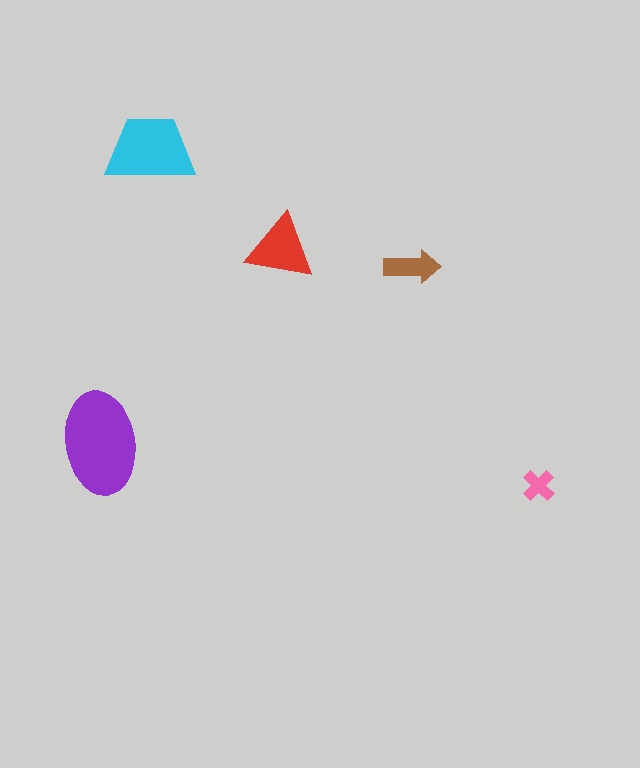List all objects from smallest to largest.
The pink cross, the brown arrow, the red triangle, the cyan trapezoid, the purple ellipse.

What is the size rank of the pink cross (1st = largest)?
5th.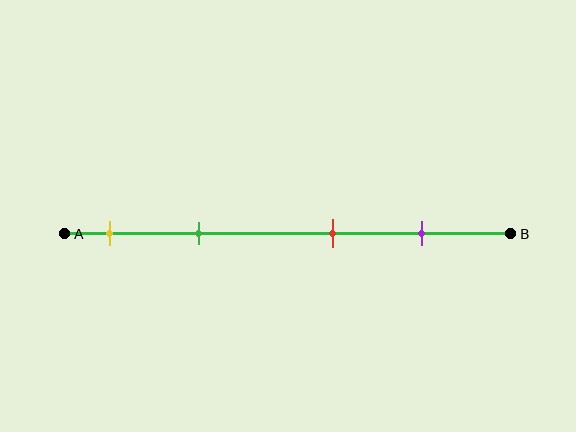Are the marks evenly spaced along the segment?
No, the marks are not evenly spaced.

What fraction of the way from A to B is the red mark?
The red mark is approximately 60% (0.6) of the way from A to B.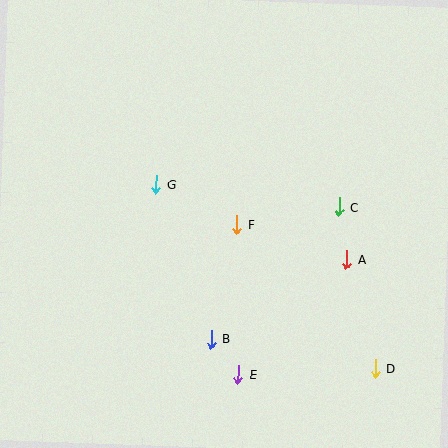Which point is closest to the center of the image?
Point F at (237, 225) is closest to the center.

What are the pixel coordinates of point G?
Point G is at (156, 184).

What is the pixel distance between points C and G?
The distance between C and G is 184 pixels.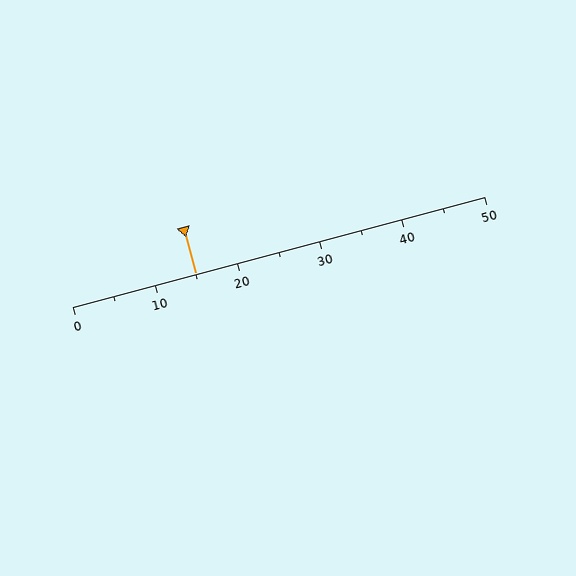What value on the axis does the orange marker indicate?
The marker indicates approximately 15.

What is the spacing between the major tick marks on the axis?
The major ticks are spaced 10 apart.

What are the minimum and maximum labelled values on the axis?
The axis runs from 0 to 50.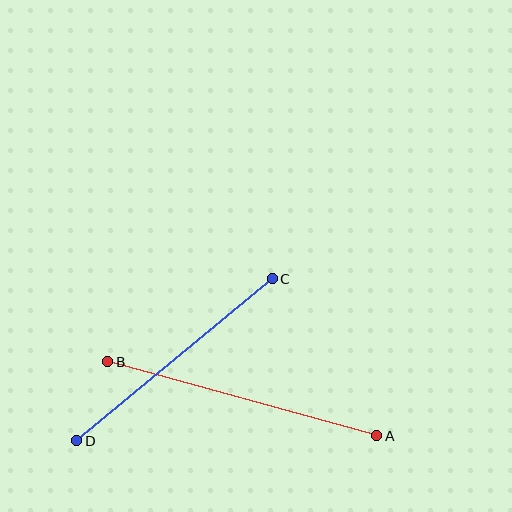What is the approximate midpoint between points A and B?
The midpoint is at approximately (242, 399) pixels.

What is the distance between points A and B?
The distance is approximately 279 pixels.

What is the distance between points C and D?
The distance is approximately 254 pixels.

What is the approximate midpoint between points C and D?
The midpoint is at approximately (175, 360) pixels.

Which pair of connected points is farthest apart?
Points A and B are farthest apart.